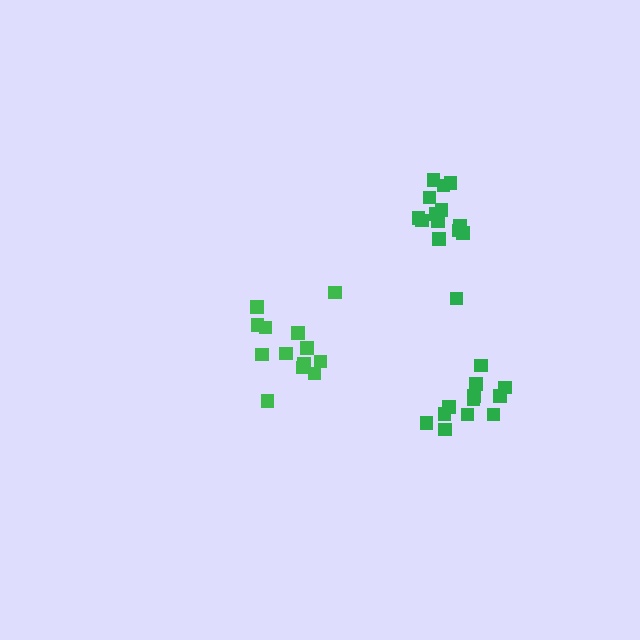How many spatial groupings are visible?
There are 3 spatial groupings.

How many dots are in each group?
Group 1: 13 dots, Group 2: 14 dots, Group 3: 12 dots (39 total).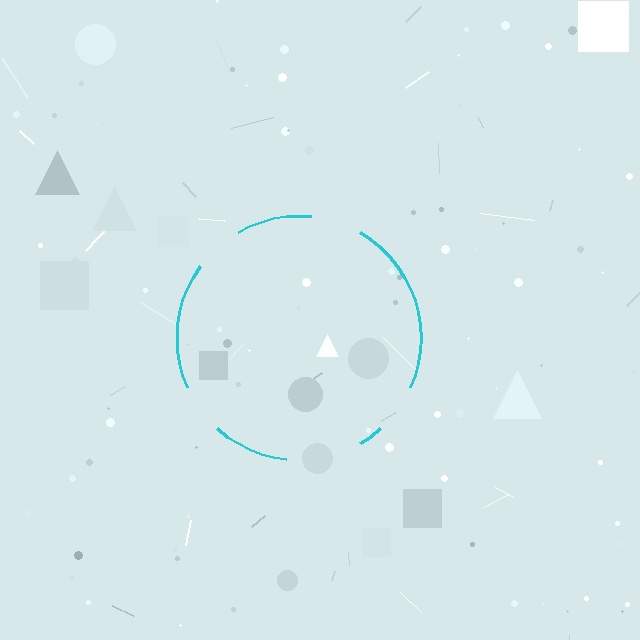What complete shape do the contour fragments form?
The contour fragments form a circle.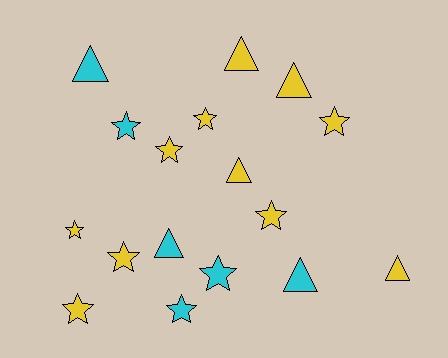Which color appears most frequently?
Yellow, with 11 objects.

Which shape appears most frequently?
Star, with 10 objects.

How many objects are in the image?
There are 17 objects.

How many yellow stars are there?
There are 7 yellow stars.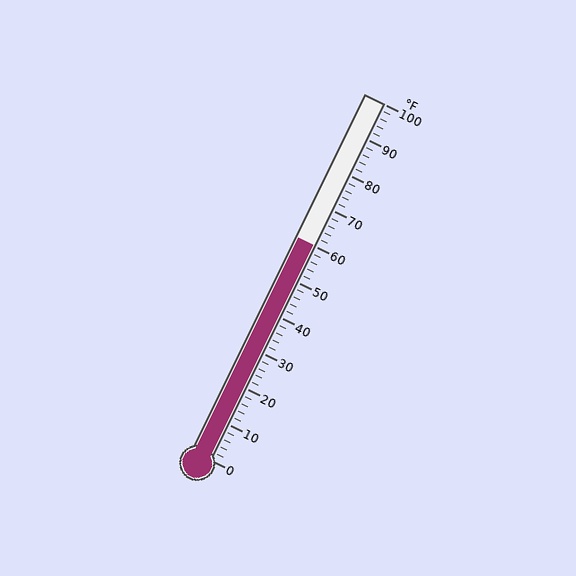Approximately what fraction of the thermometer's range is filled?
The thermometer is filled to approximately 60% of its range.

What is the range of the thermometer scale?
The thermometer scale ranges from 0°F to 100°F.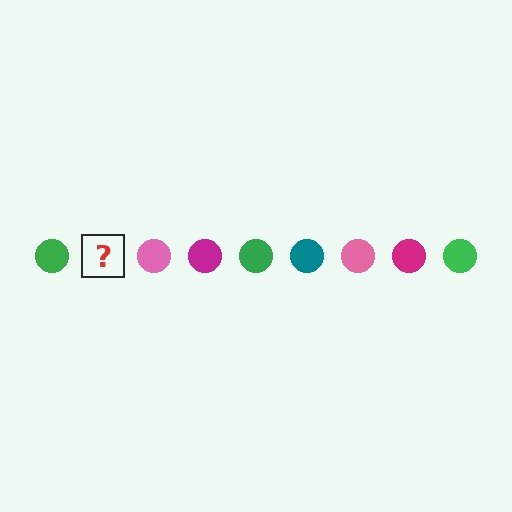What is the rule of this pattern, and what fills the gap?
The rule is that the pattern cycles through green, teal, pink, magenta circles. The gap should be filled with a teal circle.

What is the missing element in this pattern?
The missing element is a teal circle.